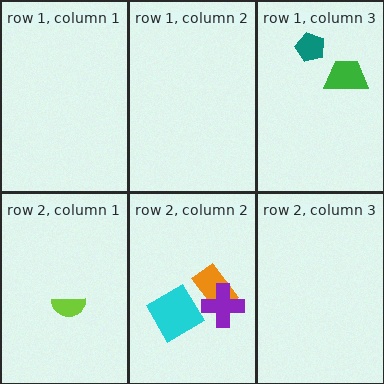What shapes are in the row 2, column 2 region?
The orange rectangle, the magenta triangle, the purple cross, the cyan diamond.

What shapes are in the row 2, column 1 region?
The lime semicircle.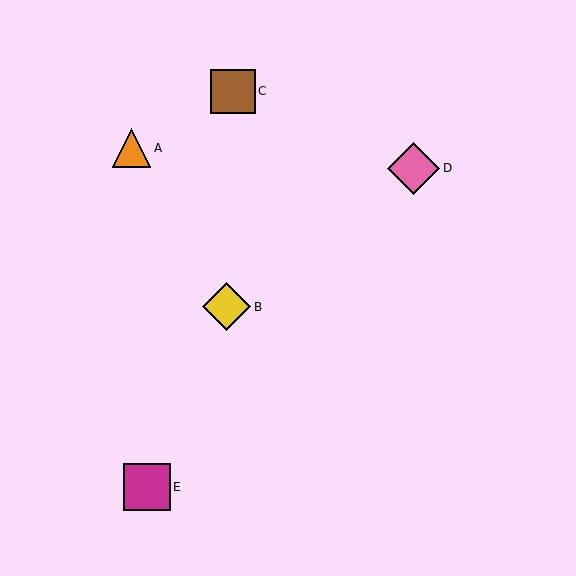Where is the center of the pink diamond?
The center of the pink diamond is at (414, 168).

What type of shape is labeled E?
Shape E is a magenta square.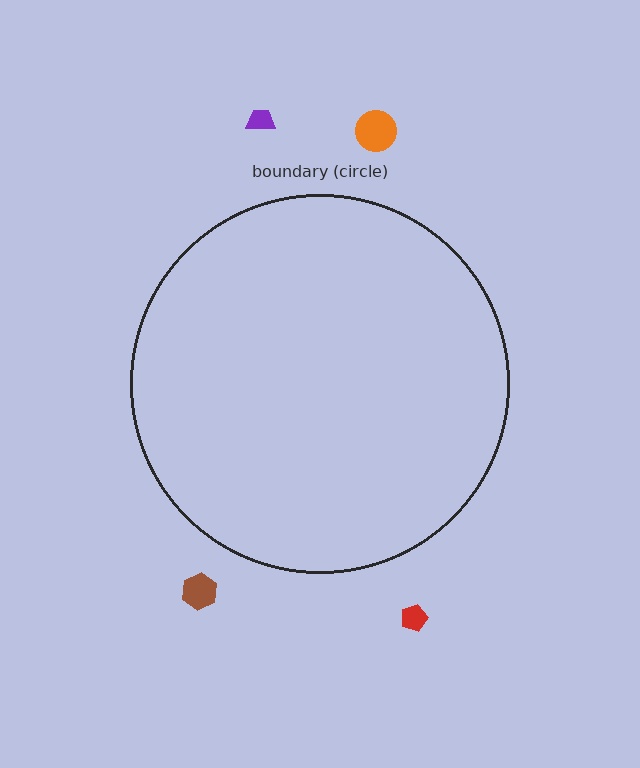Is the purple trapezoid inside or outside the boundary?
Outside.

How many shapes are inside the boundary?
0 inside, 4 outside.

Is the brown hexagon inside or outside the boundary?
Outside.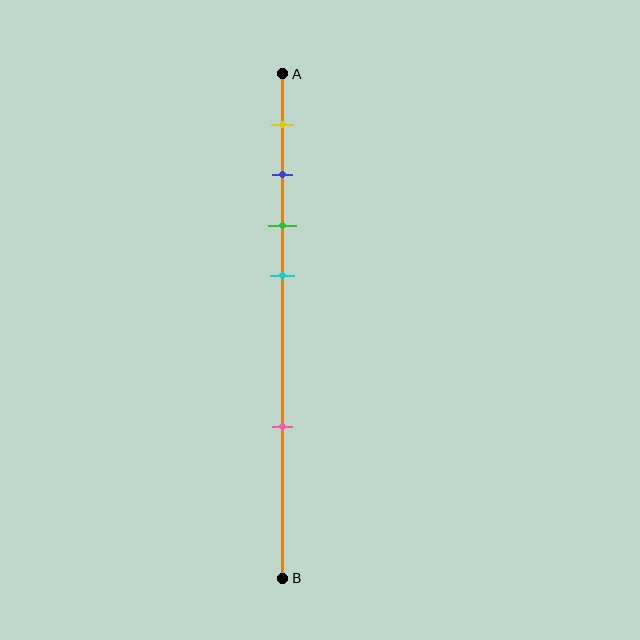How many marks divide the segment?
There are 5 marks dividing the segment.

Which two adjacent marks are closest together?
The blue and green marks are the closest adjacent pair.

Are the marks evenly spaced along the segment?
No, the marks are not evenly spaced.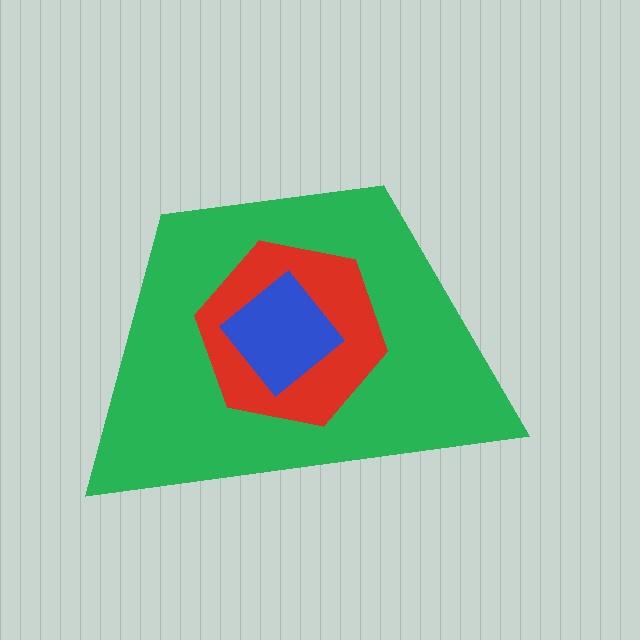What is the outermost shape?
The green trapezoid.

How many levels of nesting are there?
3.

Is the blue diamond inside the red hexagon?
Yes.